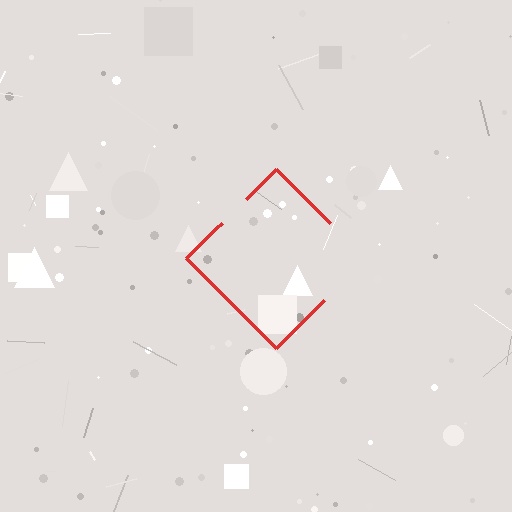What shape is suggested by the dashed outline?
The dashed outline suggests a diamond.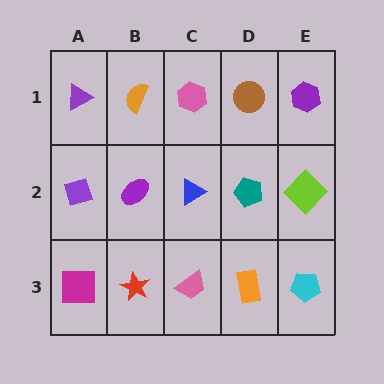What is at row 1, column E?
A purple hexagon.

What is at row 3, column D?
An orange rectangle.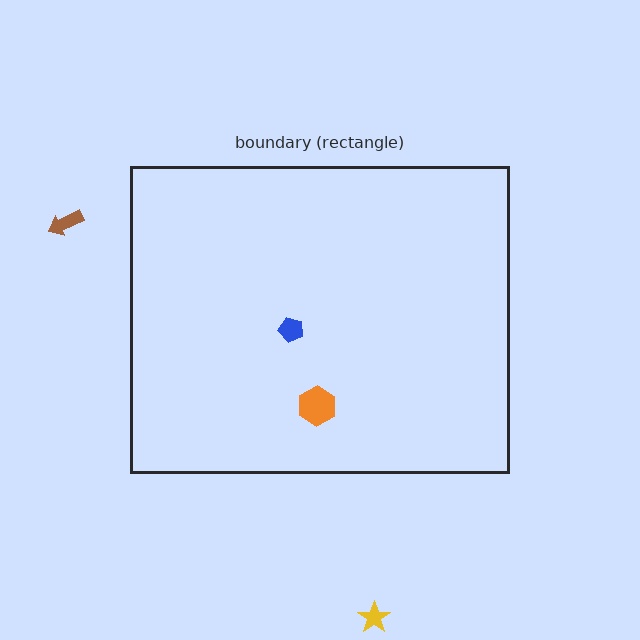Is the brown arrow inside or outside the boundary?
Outside.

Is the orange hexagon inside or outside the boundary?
Inside.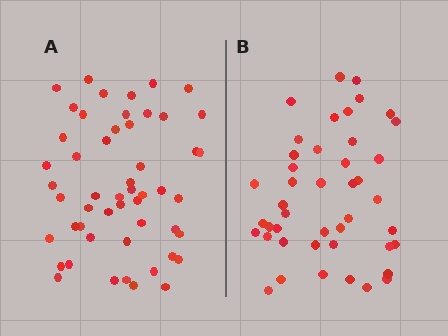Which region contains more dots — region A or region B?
Region A (the left region) has more dots.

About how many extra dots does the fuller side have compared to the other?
Region A has roughly 8 or so more dots than region B.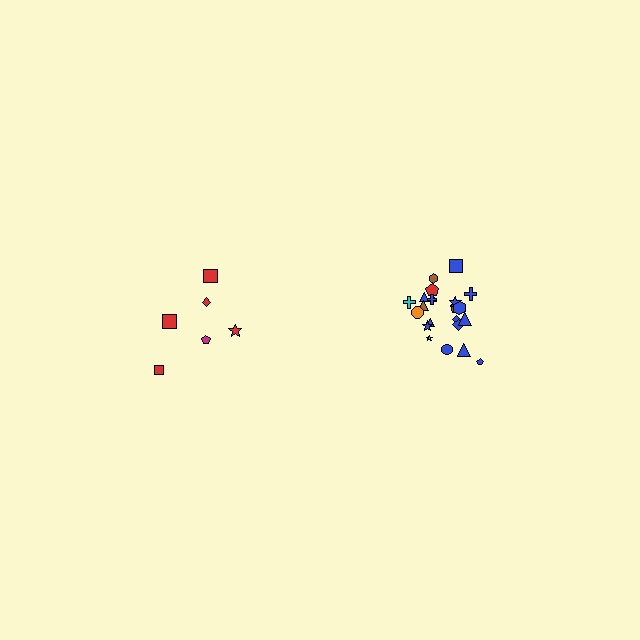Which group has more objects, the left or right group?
The right group.